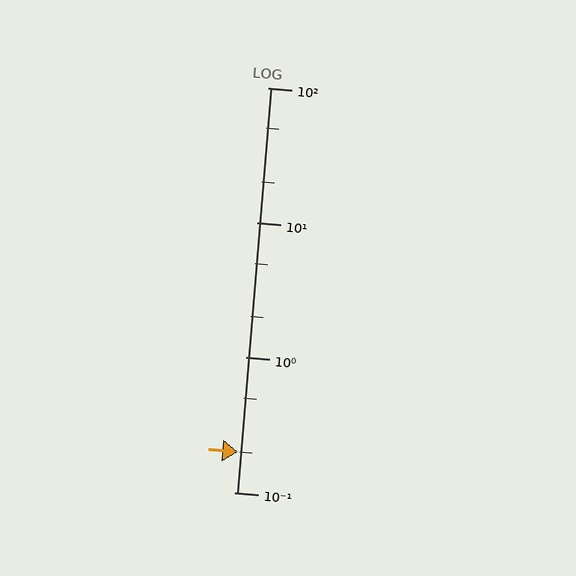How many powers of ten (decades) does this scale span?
The scale spans 3 decades, from 0.1 to 100.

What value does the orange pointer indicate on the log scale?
The pointer indicates approximately 0.2.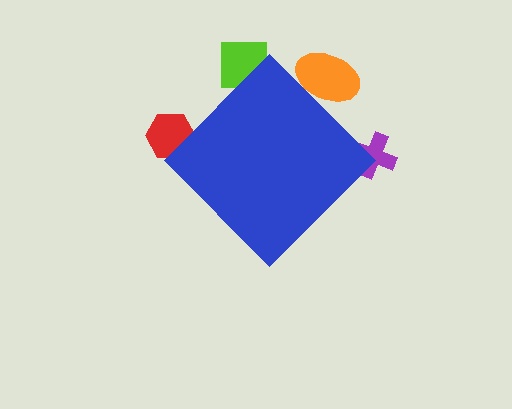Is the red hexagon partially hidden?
Yes, the red hexagon is partially hidden behind the blue diamond.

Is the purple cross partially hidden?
Yes, the purple cross is partially hidden behind the blue diamond.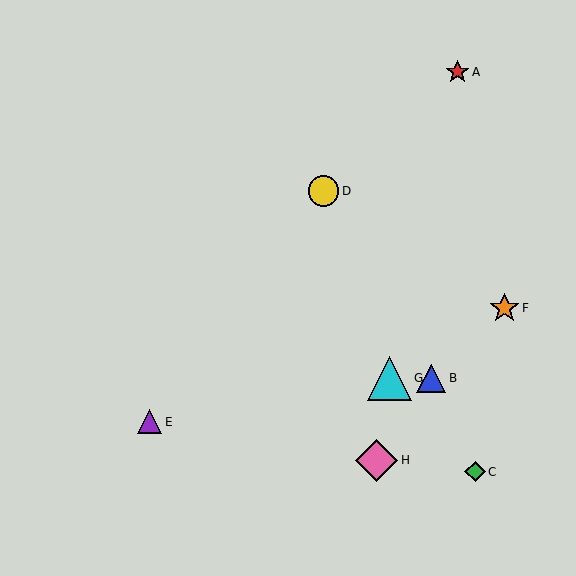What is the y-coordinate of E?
Object E is at y≈422.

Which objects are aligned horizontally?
Objects B, G are aligned horizontally.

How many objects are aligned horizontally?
2 objects (B, G) are aligned horizontally.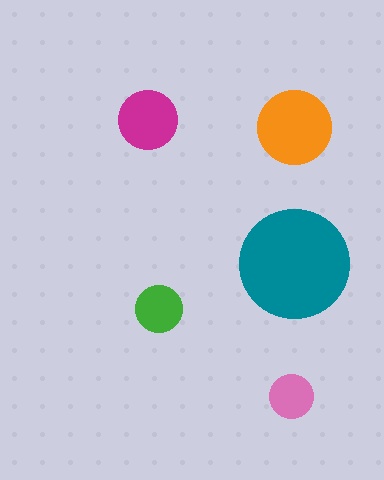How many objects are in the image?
There are 5 objects in the image.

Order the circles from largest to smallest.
the teal one, the orange one, the magenta one, the green one, the pink one.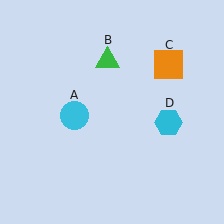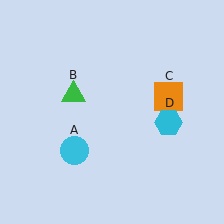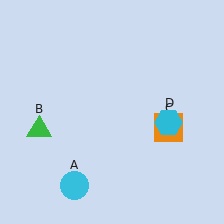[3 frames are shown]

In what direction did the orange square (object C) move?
The orange square (object C) moved down.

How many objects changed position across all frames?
3 objects changed position: cyan circle (object A), green triangle (object B), orange square (object C).